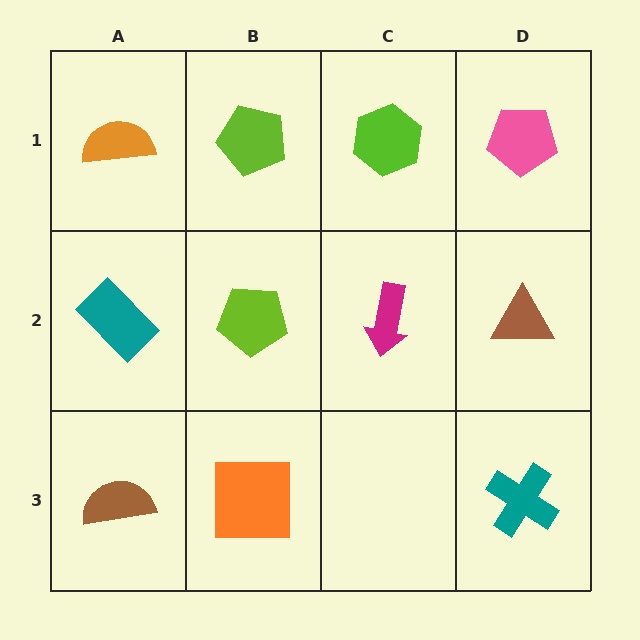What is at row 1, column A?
An orange semicircle.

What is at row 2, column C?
A magenta arrow.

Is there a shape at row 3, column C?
No, that cell is empty.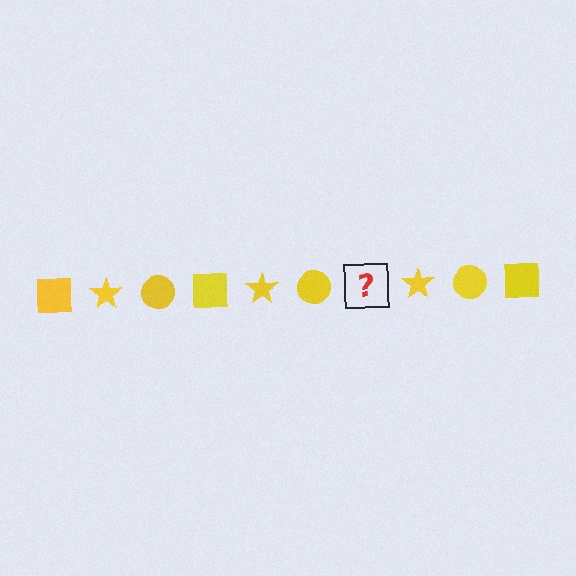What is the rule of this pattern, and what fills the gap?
The rule is that the pattern cycles through square, star, circle shapes in yellow. The gap should be filled with a yellow square.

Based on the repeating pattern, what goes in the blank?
The blank should be a yellow square.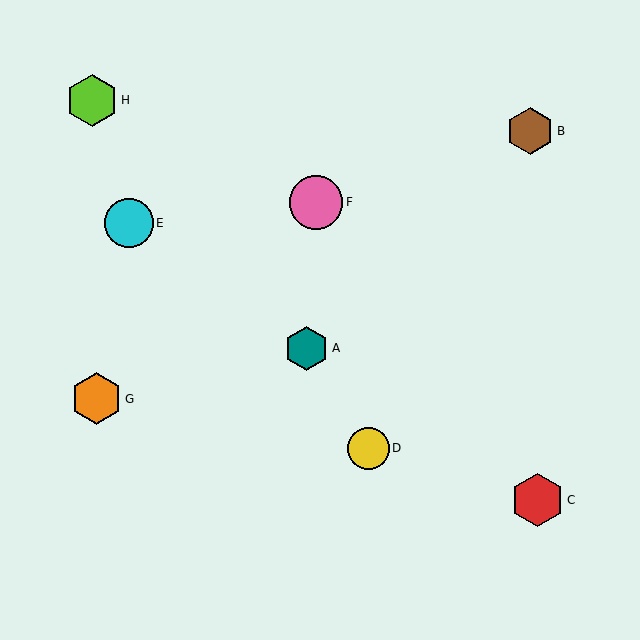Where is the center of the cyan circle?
The center of the cyan circle is at (129, 223).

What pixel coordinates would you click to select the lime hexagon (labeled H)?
Click at (92, 100) to select the lime hexagon H.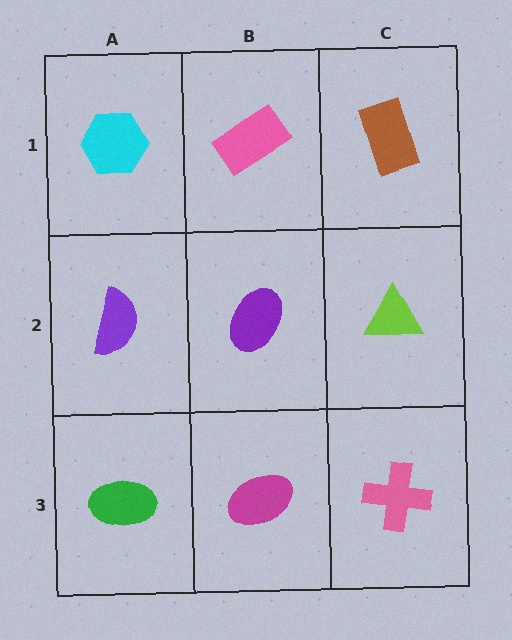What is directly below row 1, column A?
A purple semicircle.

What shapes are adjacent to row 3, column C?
A lime triangle (row 2, column C), a magenta ellipse (row 3, column B).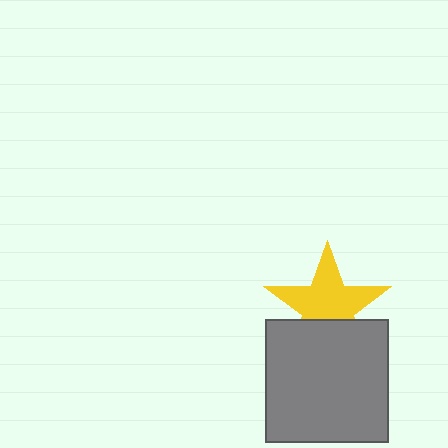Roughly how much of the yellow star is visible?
Most of it is visible (roughly 68%).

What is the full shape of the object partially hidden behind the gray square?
The partially hidden object is a yellow star.